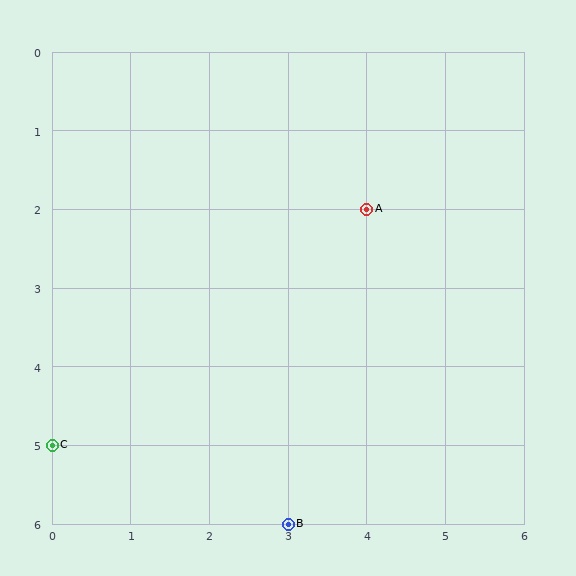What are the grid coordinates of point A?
Point A is at grid coordinates (4, 2).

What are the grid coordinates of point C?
Point C is at grid coordinates (0, 5).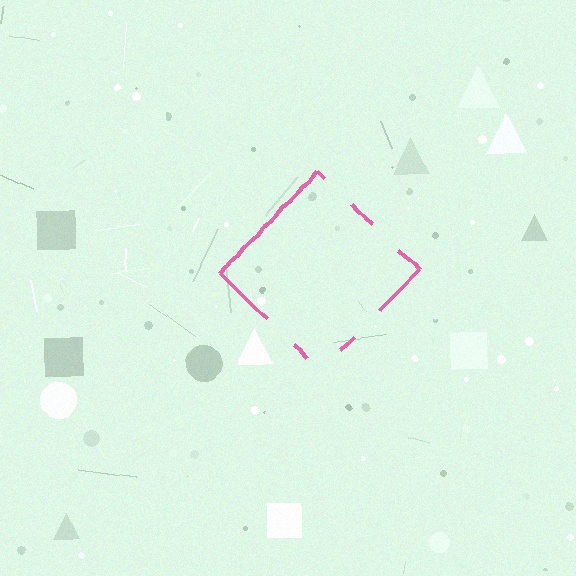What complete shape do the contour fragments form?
The contour fragments form a diamond.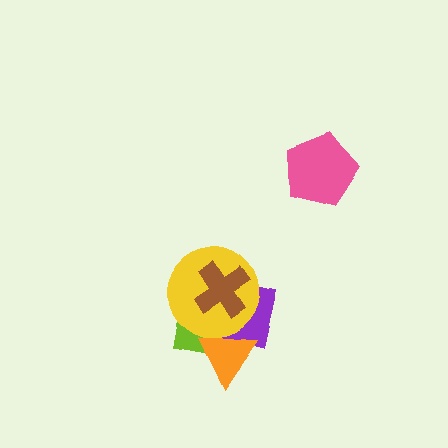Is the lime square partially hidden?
Yes, it is partially covered by another shape.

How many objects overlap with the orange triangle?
3 objects overlap with the orange triangle.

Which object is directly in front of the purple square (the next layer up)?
The yellow circle is directly in front of the purple square.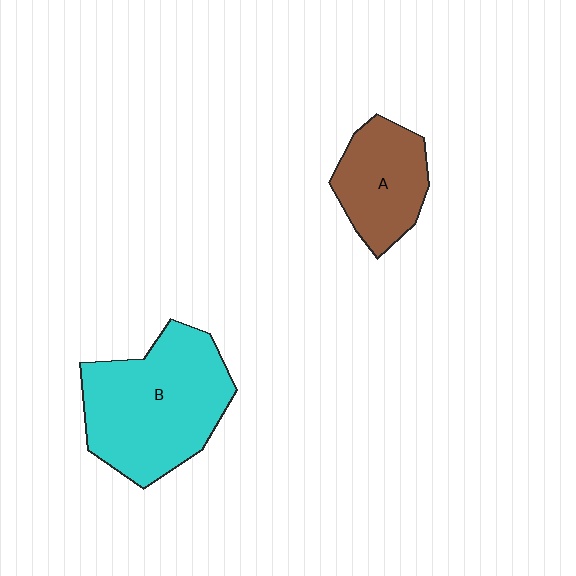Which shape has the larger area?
Shape B (cyan).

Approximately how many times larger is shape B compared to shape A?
Approximately 1.8 times.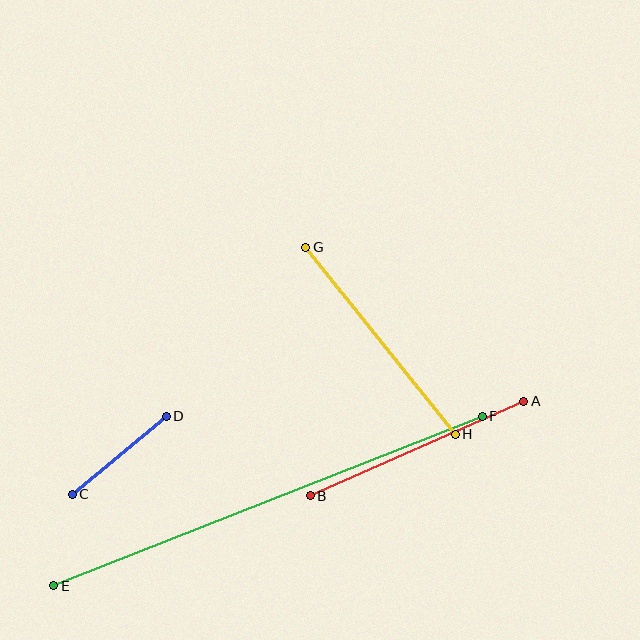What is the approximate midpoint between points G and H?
The midpoint is at approximately (381, 341) pixels.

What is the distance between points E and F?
The distance is approximately 461 pixels.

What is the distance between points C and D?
The distance is approximately 122 pixels.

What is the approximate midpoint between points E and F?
The midpoint is at approximately (268, 501) pixels.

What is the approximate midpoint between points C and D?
The midpoint is at approximately (119, 455) pixels.